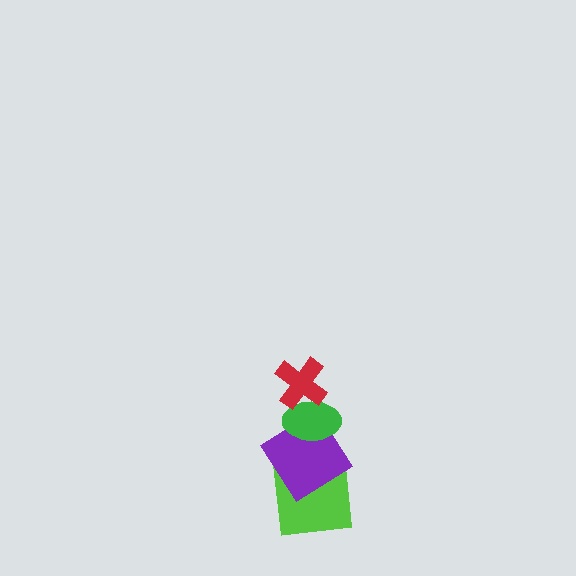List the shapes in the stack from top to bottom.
From top to bottom: the red cross, the green ellipse, the purple diamond, the lime square.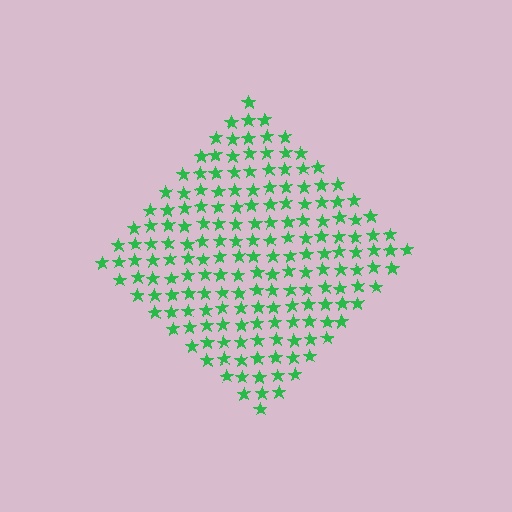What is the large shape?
The large shape is a diamond.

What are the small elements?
The small elements are stars.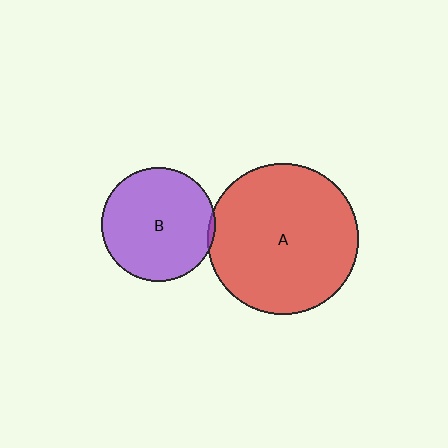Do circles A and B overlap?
Yes.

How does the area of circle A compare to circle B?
Approximately 1.8 times.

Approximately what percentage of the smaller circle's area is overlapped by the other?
Approximately 5%.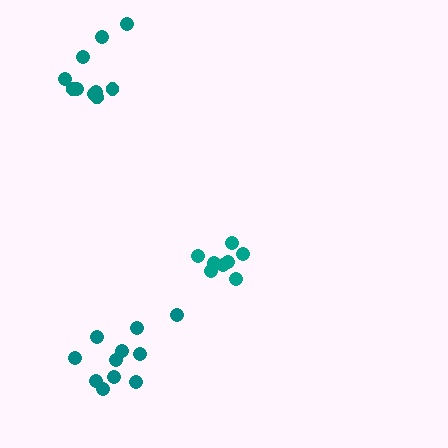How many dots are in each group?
Group 1: 10 dots, Group 2: 11 dots, Group 3: 8 dots (29 total).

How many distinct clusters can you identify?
There are 3 distinct clusters.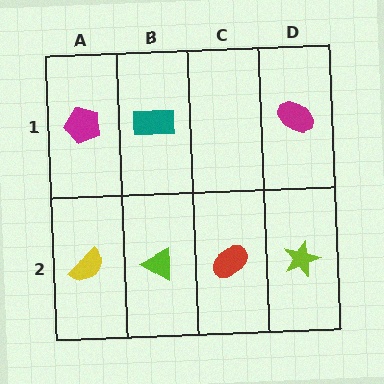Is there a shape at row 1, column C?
No, that cell is empty.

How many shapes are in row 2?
4 shapes.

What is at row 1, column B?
A teal rectangle.